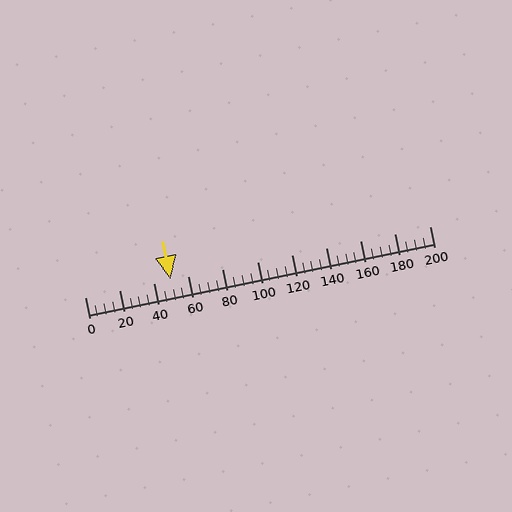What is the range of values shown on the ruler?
The ruler shows values from 0 to 200.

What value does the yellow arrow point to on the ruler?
The yellow arrow points to approximately 50.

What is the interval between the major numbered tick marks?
The major tick marks are spaced 20 units apart.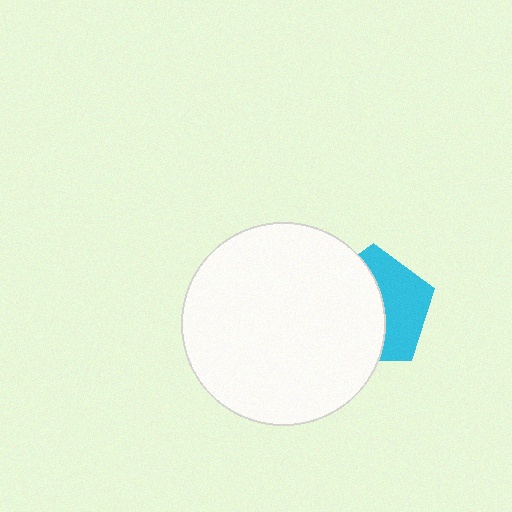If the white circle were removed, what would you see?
You would see the complete cyan pentagon.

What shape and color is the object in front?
The object in front is a white circle.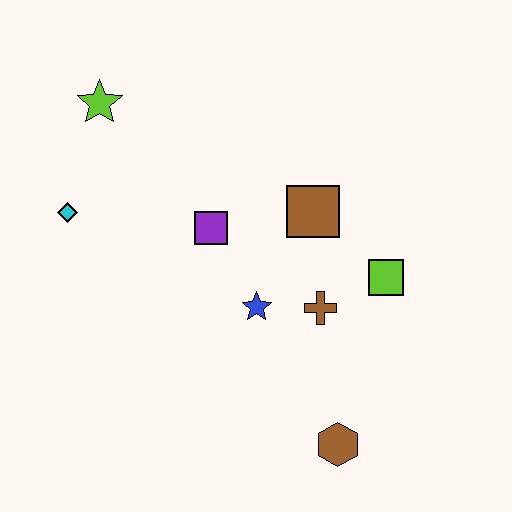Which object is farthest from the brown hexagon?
The lime star is farthest from the brown hexagon.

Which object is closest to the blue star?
The brown cross is closest to the blue star.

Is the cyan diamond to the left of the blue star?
Yes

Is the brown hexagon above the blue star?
No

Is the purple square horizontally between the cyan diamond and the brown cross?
Yes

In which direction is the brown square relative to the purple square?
The brown square is to the right of the purple square.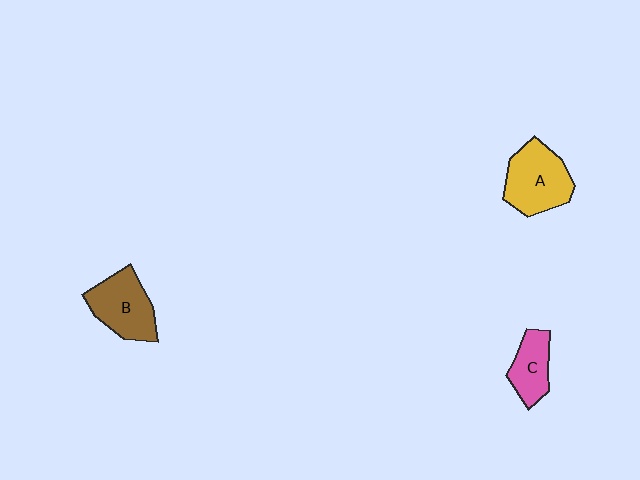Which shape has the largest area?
Shape A (yellow).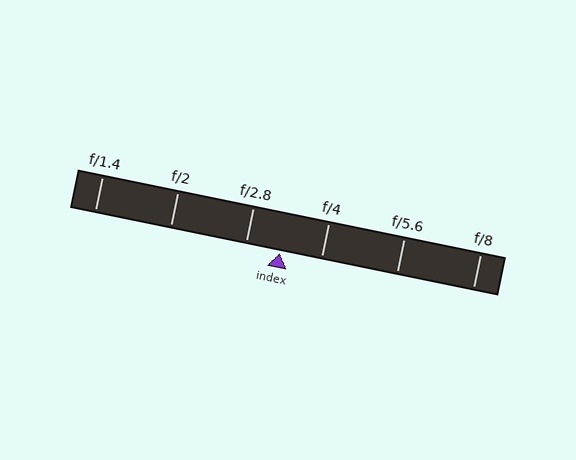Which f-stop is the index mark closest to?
The index mark is closest to f/2.8.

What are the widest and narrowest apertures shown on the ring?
The widest aperture shown is f/1.4 and the narrowest is f/8.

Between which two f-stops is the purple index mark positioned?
The index mark is between f/2.8 and f/4.